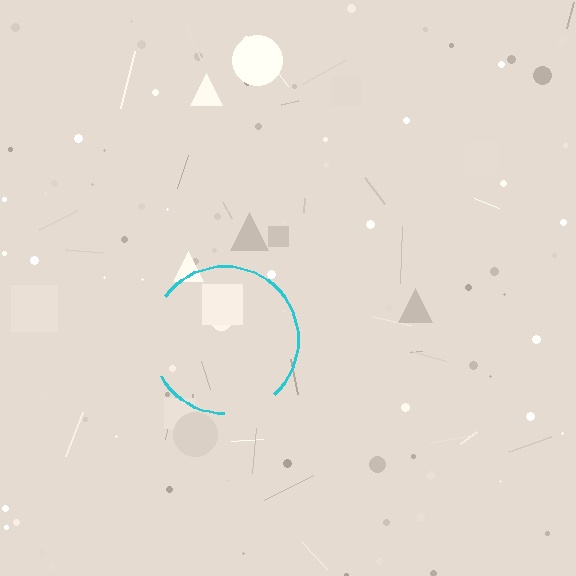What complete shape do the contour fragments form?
The contour fragments form a circle.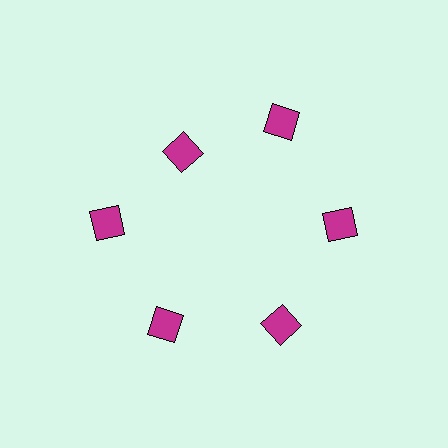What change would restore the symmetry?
The symmetry would be restored by moving it outward, back onto the ring so that all 6 squares sit at equal angles and equal distance from the center.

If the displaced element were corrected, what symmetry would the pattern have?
It would have 6-fold rotational symmetry — the pattern would map onto itself every 60 degrees.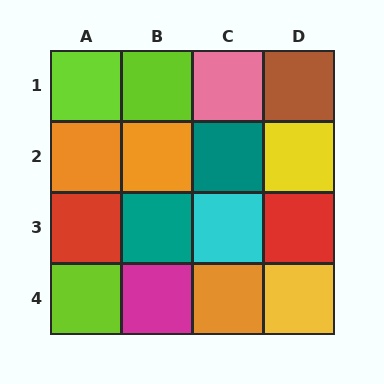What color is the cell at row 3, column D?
Red.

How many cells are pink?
1 cell is pink.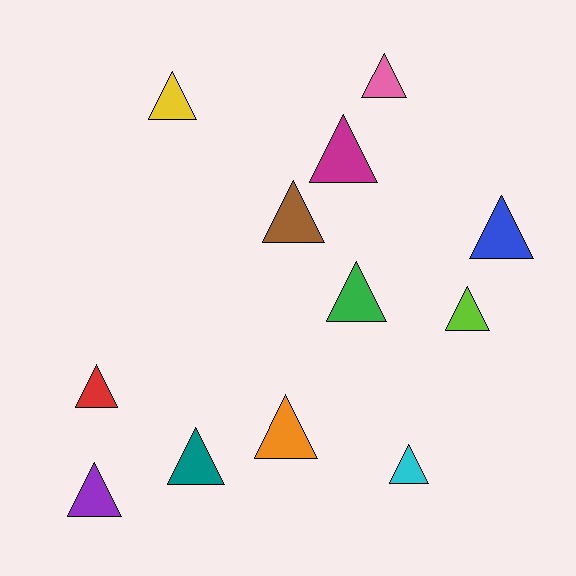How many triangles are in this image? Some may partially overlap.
There are 12 triangles.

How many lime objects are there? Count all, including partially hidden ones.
There is 1 lime object.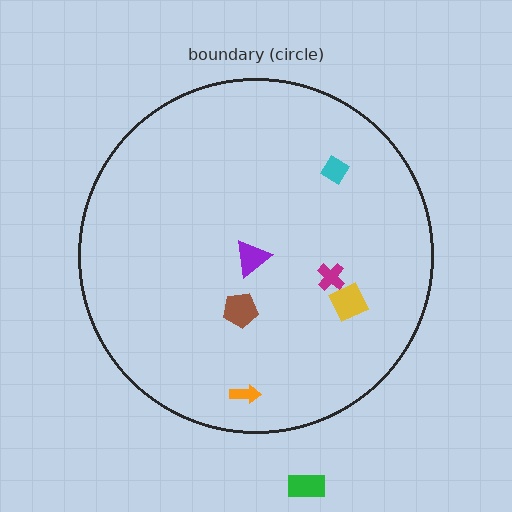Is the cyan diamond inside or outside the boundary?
Inside.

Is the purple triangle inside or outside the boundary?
Inside.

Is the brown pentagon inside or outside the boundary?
Inside.